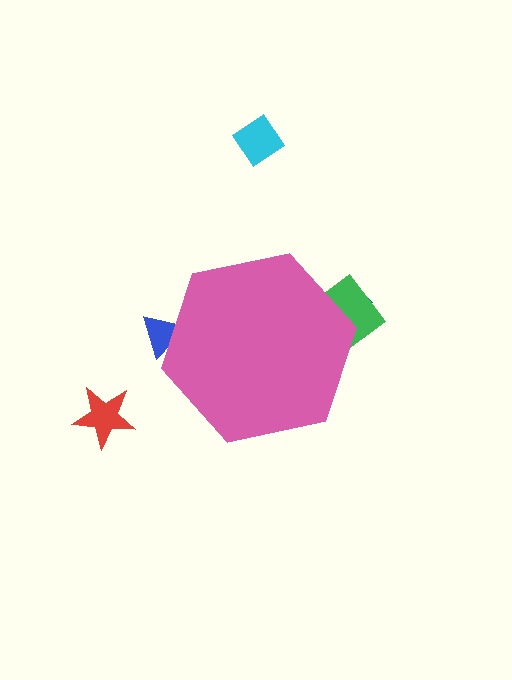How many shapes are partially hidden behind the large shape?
3 shapes are partially hidden.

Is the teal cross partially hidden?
Yes, the teal cross is partially hidden behind the pink hexagon.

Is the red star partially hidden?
No, the red star is fully visible.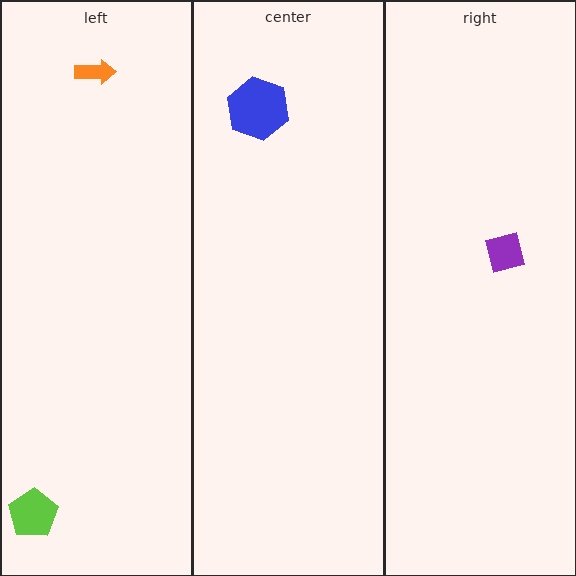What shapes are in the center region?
The blue hexagon.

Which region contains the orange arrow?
The left region.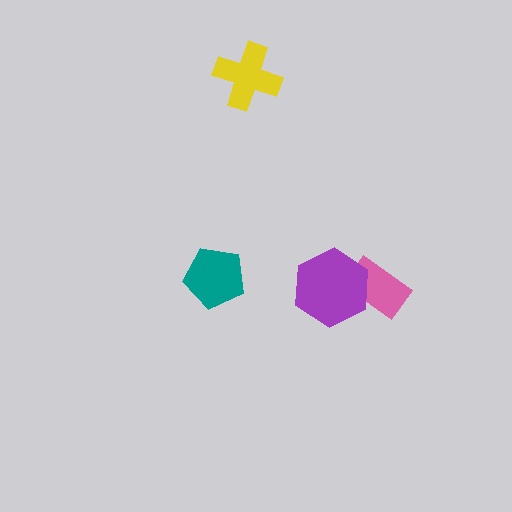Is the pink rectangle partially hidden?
Yes, it is partially covered by another shape.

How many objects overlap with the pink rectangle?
1 object overlaps with the pink rectangle.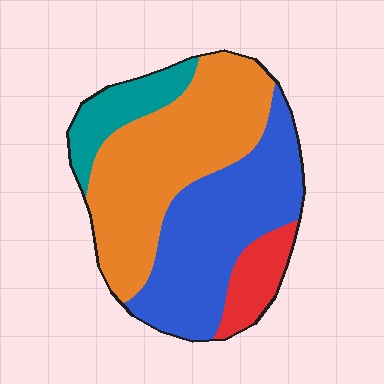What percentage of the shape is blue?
Blue covers around 35% of the shape.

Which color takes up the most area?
Orange, at roughly 40%.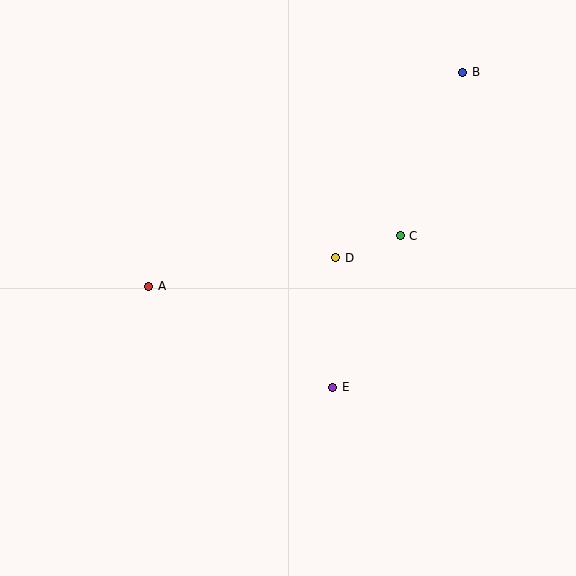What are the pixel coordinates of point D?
Point D is at (336, 258).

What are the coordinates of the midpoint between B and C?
The midpoint between B and C is at (431, 154).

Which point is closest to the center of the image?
Point D at (336, 258) is closest to the center.